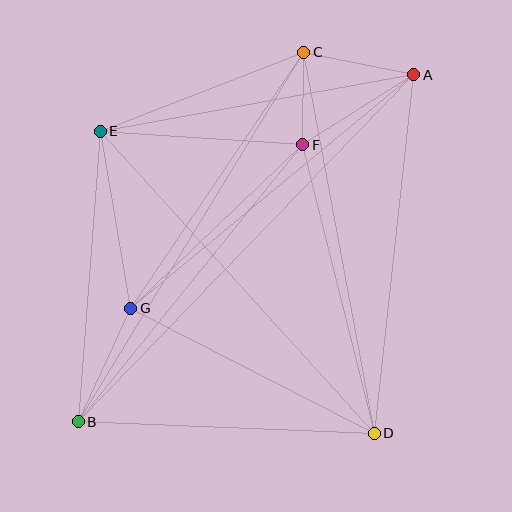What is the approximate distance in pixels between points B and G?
The distance between B and G is approximately 125 pixels.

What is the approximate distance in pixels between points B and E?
The distance between B and E is approximately 292 pixels.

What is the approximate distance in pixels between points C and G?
The distance between C and G is approximately 309 pixels.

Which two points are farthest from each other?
Points A and B are farthest from each other.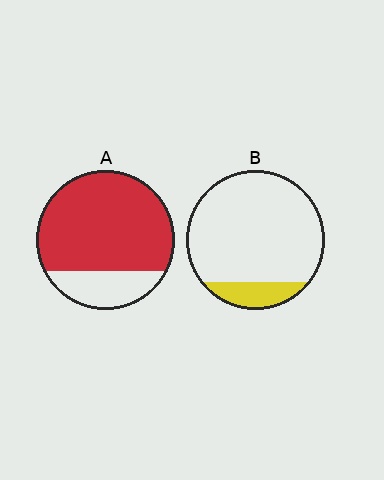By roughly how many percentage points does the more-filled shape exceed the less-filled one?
By roughly 65 percentage points (A over B).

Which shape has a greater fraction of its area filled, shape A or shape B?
Shape A.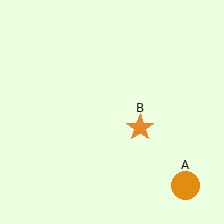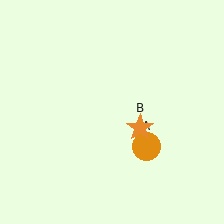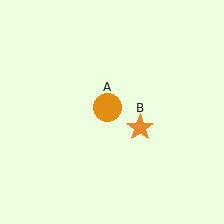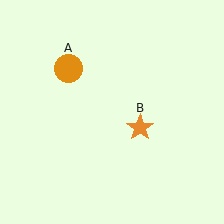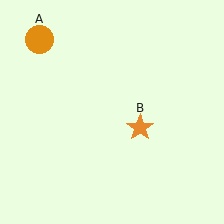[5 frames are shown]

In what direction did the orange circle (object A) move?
The orange circle (object A) moved up and to the left.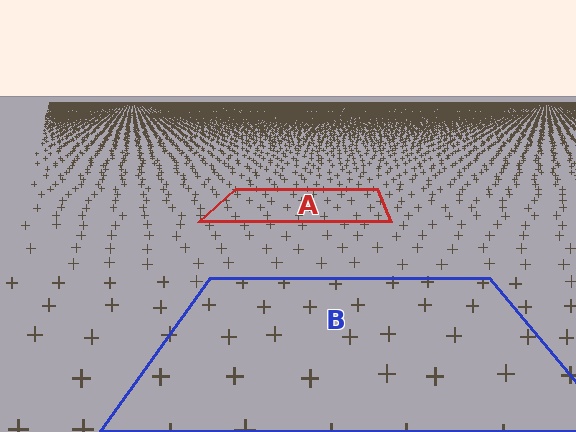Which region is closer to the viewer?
Region B is closer. The texture elements there are larger and more spread out.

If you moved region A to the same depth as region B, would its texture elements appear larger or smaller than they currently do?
They would appear larger. At a closer depth, the same texture elements are projected at a bigger on-screen size.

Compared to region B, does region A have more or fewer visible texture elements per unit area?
Region A has more texture elements per unit area — they are packed more densely because it is farther away.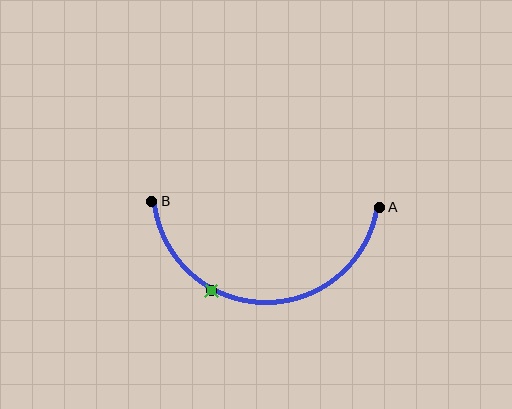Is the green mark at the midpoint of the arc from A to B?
No. The green mark lies on the arc but is closer to endpoint B. The arc midpoint would be at the point on the curve equidistant along the arc from both A and B.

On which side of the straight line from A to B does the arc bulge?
The arc bulges below the straight line connecting A and B.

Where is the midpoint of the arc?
The arc midpoint is the point on the curve farthest from the straight line joining A and B. It sits below that line.